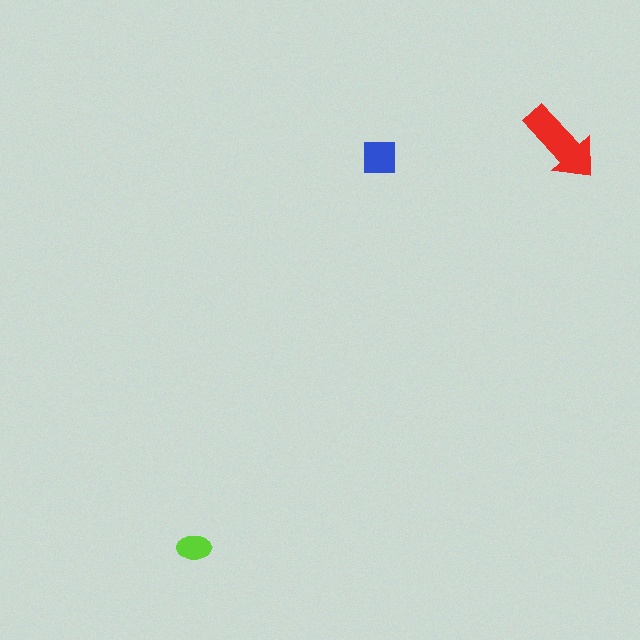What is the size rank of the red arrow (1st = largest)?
1st.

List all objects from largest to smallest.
The red arrow, the blue square, the lime ellipse.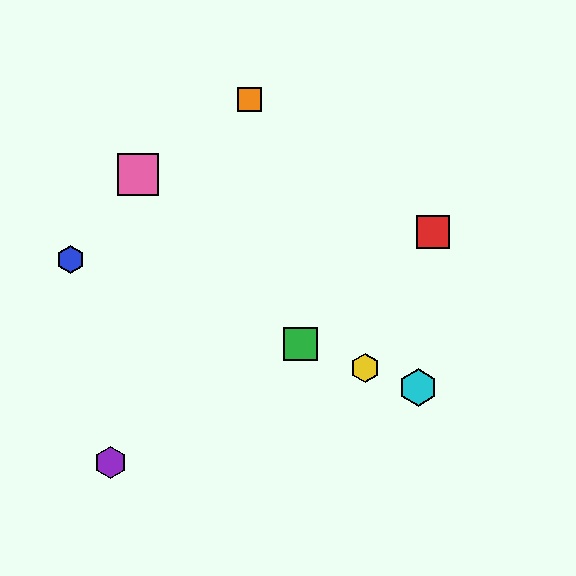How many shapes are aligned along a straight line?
4 shapes (the blue hexagon, the green square, the yellow hexagon, the cyan hexagon) are aligned along a straight line.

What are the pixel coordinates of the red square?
The red square is at (433, 232).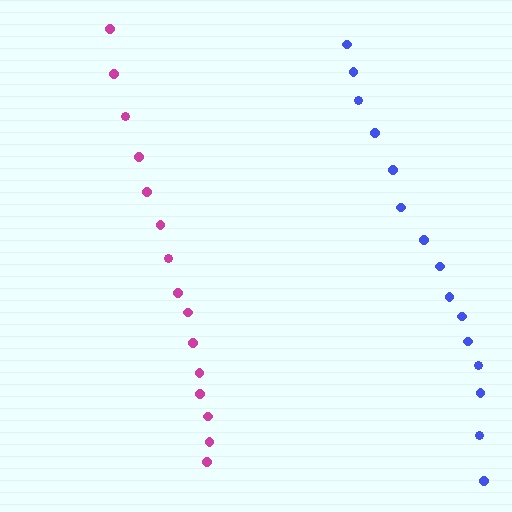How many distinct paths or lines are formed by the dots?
There are 2 distinct paths.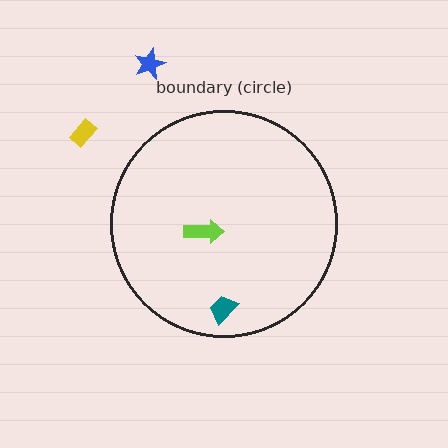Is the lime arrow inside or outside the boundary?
Inside.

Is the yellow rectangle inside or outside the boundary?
Outside.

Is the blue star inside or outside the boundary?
Outside.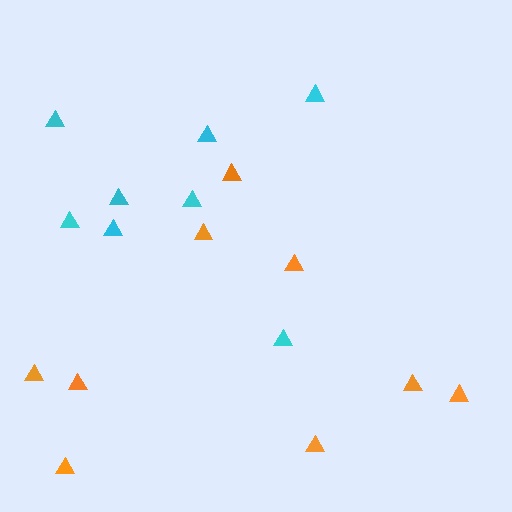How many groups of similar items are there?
There are 2 groups: one group of orange triangles (9) and one group of cyan triangles (8).